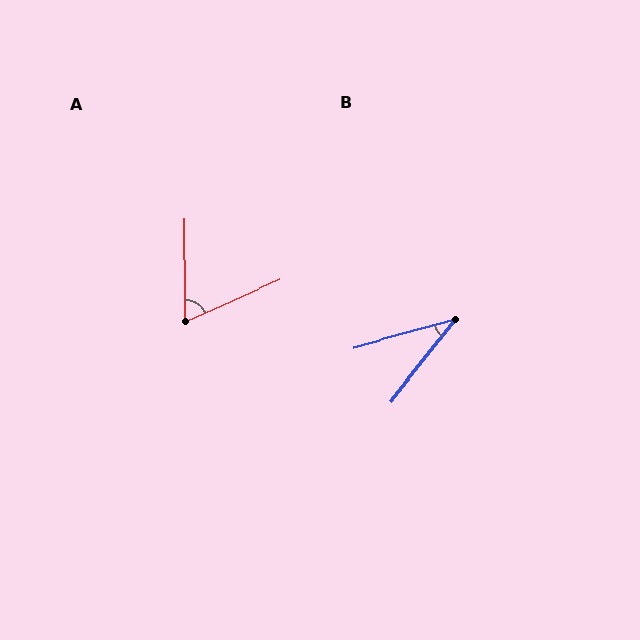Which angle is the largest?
A, at approximately 66 degrees.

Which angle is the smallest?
B, at approximately 37 degrees.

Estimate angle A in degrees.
Approximately 66 degrees.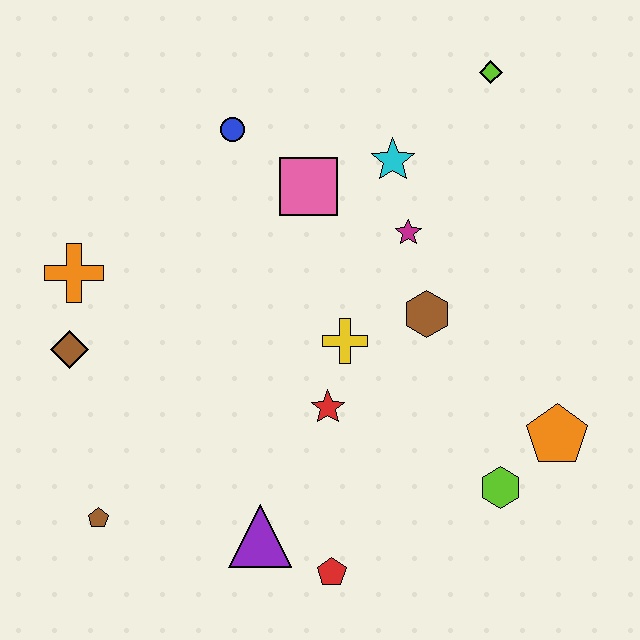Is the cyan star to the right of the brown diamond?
Yes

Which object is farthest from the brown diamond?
The lime diamond is farthest from the brown diamond.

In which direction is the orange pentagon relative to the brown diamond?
The orange pentagon is to the right of the brown diamond.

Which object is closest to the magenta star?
The cyan star is closest to the magenta star.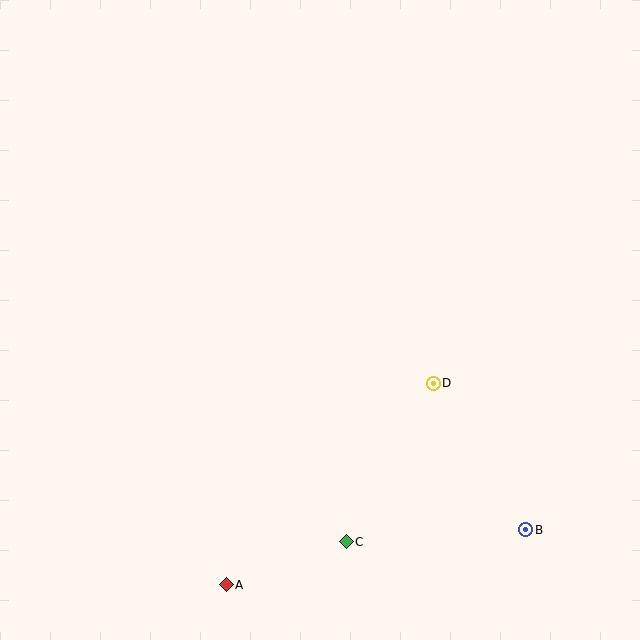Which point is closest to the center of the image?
Point D at (433, 383) is closest to the center.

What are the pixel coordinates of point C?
Point C is at (346, 542).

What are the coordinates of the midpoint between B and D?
The midpoint between B and D is at (479, 456).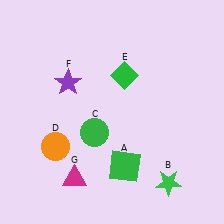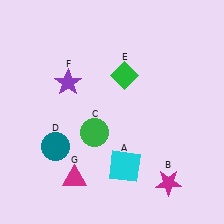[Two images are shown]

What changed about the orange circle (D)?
In Image 1, D is orange. In Image 2, it changed to teal.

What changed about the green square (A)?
In Image 1, A is green. In Image 2, it changed to cyan.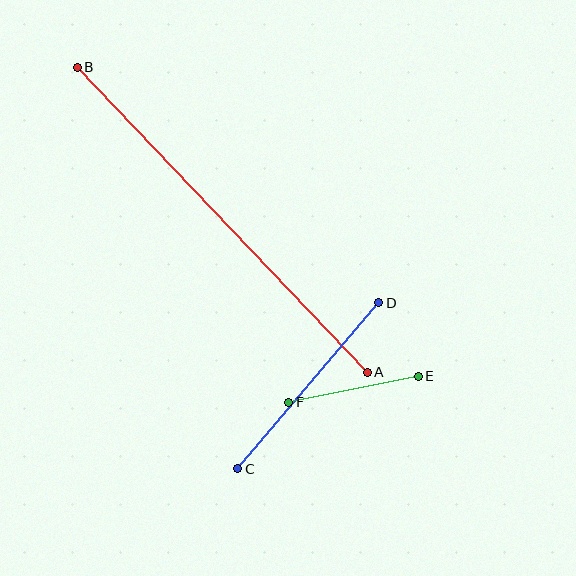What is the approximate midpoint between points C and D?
The midpoint is at approximately (308, 386) pixels.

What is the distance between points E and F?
The distance is approximately 132 pixels.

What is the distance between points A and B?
The distance is approximately 421 pixels.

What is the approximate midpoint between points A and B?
The midpoint is at approximately (222, 220) pixels.